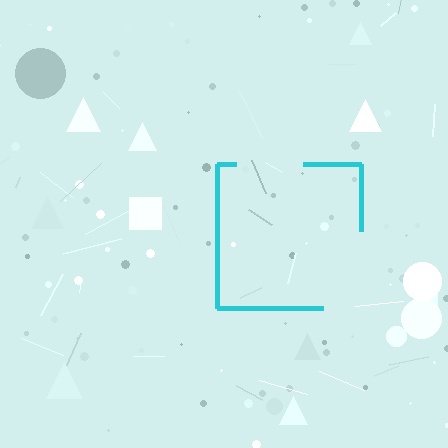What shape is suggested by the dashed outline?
The dashed outline suggests a square.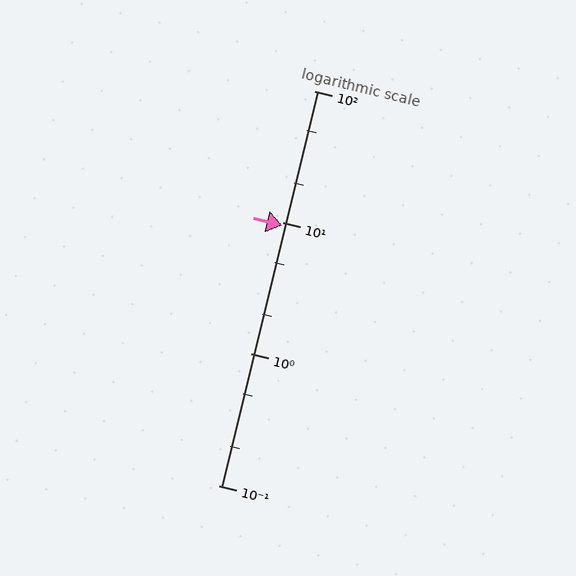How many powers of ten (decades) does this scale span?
The scale spans 3 decades, from 0.1 to 100.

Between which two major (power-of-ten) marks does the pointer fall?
The pointer is between 1 and 10.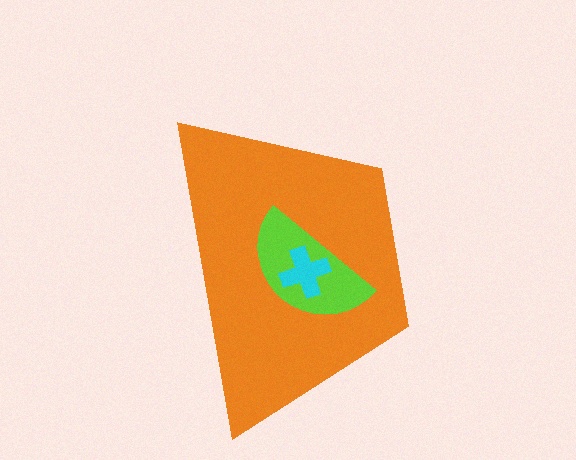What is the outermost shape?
The orange trapezoid.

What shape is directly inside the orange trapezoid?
The lime semicircle.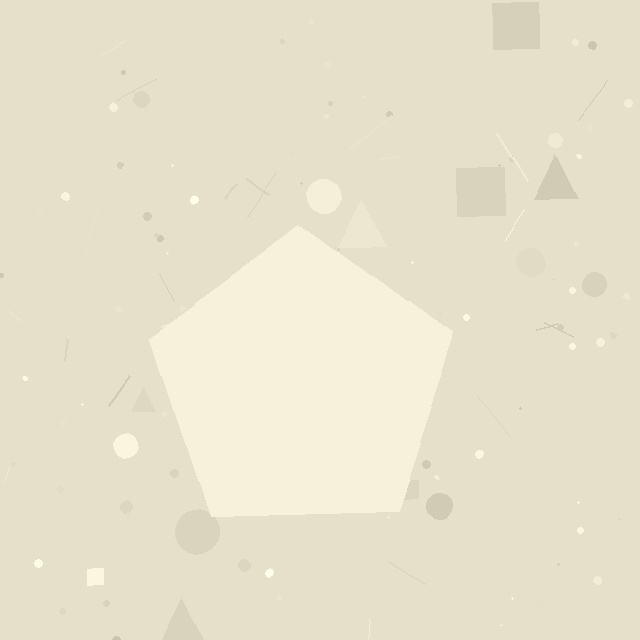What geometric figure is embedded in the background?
A pentagon is embedded in the background.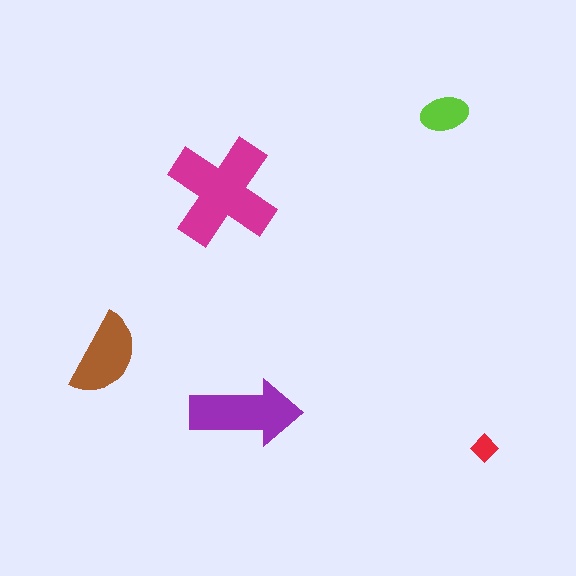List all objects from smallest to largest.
The red diamond, the lime ellipse, the brown semicircle, the purple arrow, the magenta cross.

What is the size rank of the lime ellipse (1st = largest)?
4th.